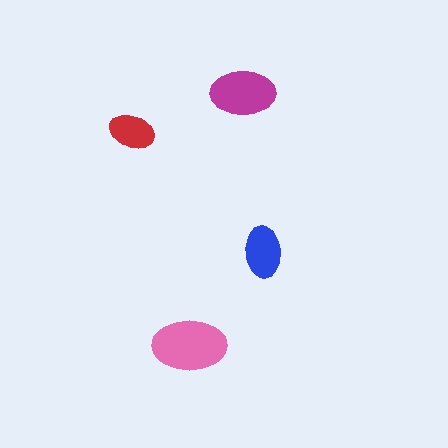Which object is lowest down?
The pink ellipse is bottommost.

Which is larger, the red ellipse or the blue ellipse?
The blue one.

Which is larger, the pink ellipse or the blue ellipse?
The pink one.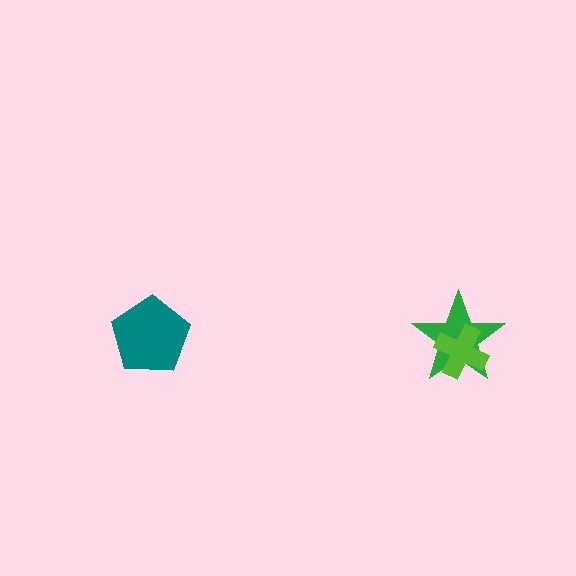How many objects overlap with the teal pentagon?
0 objects overlap with the teal pentagon.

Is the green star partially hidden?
Yes, it is partially covered by another shape.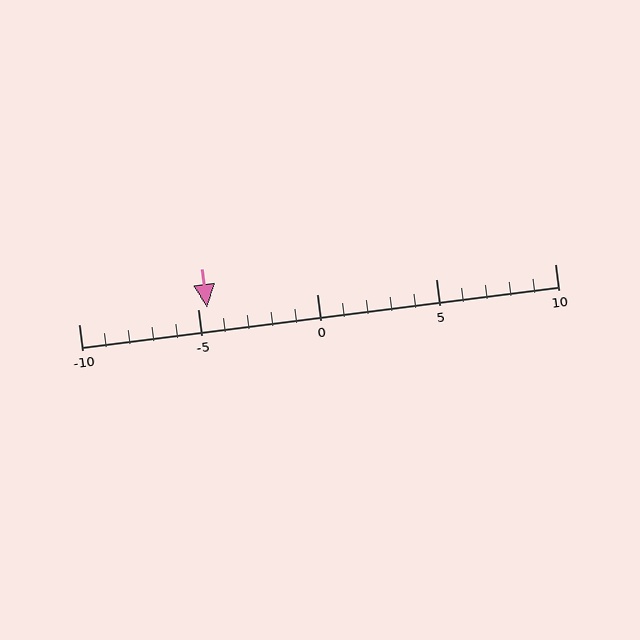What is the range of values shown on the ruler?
The ruler shows values from -10 to 10.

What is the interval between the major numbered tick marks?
The major tick marks are spaced 5 units apart.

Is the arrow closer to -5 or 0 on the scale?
The arrow is closer to -5.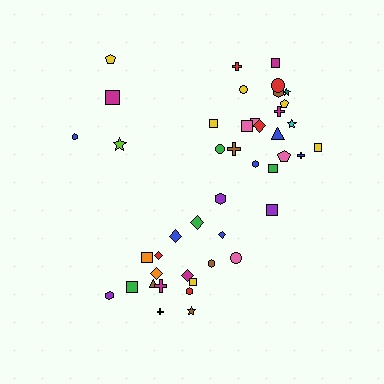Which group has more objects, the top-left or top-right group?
The top-right group.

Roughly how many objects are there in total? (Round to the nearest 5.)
Roughly 45 objects in total.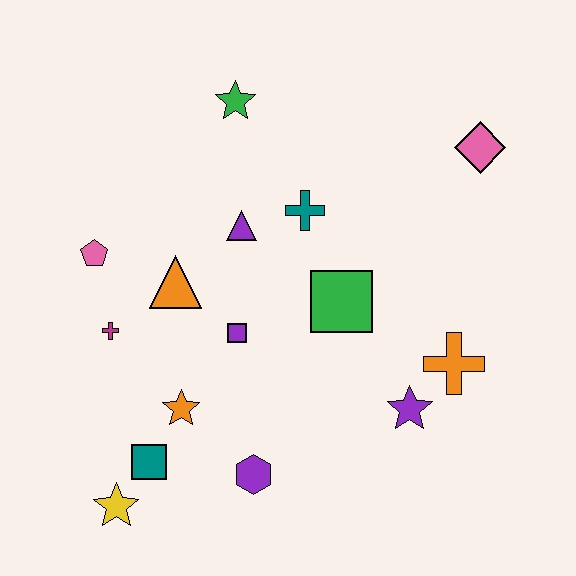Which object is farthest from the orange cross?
The pink pentagon is farthest from the orange cross.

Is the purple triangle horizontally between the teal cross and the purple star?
No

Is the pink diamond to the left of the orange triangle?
No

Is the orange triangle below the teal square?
No